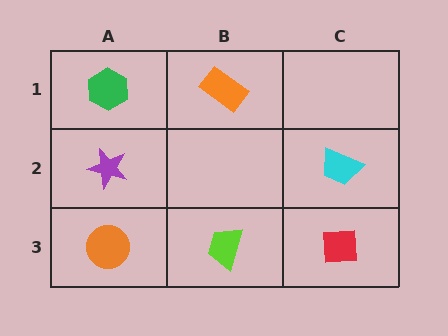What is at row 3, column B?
A lime trapezoid.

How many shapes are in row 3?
3 shapes.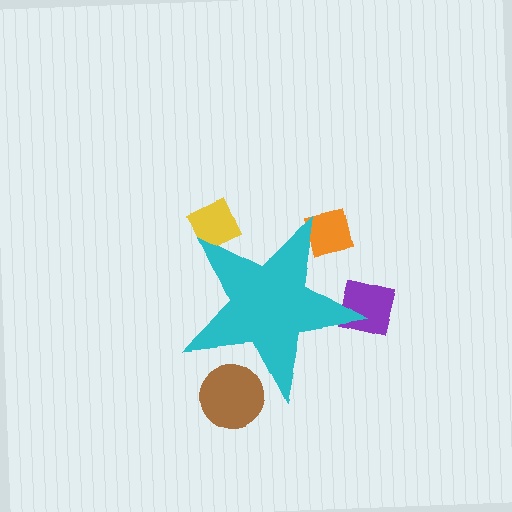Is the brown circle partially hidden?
Yes, the brown circle is partially hidden behind the cyan star.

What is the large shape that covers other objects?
A cyan star.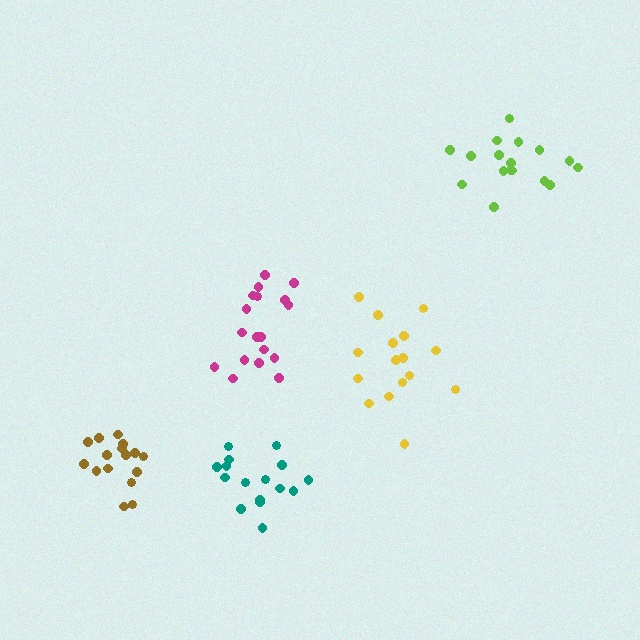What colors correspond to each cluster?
The clusters are colored: yellow, lime, magenta, brown, teal.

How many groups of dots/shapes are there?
There are 5 groups.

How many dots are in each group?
Group 1: 16 dots, Group 2: 17 dots, Group 3: 18 dots, Group 4: 16 dots, Group 5: 16 dots (83 total).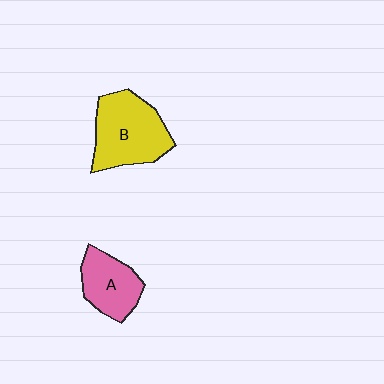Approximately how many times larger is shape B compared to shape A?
Approximately 1.5 times.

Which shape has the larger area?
Shape B (yellow).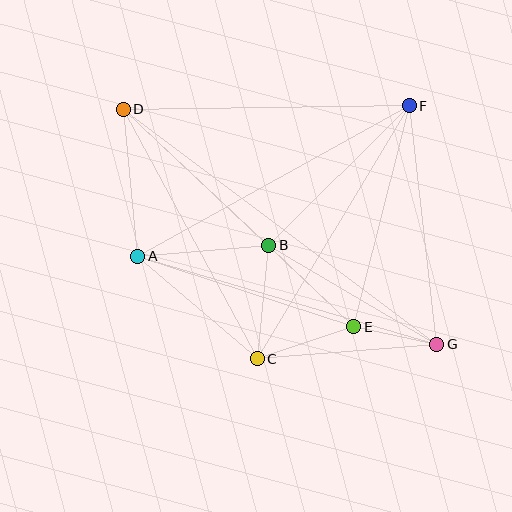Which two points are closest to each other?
Points E and G are closest to each other.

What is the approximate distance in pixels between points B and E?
The distance between B and E is approximately 118 pixels.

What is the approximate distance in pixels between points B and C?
The distance between B and C is approximately 114 pixels.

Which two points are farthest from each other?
Points D and G are farthest from each other.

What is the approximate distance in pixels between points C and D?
The distance between C and D is approximately 284 pixels.